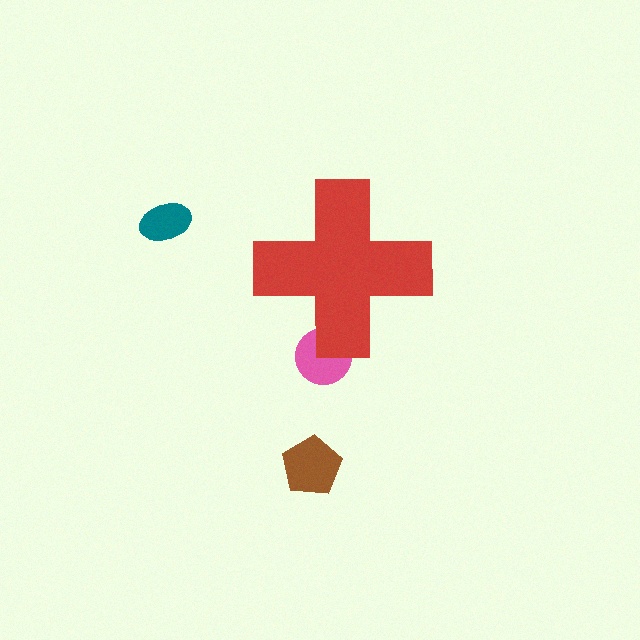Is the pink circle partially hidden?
Yes, the pink circle is partially hidden behind the red cross.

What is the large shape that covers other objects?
A red cross.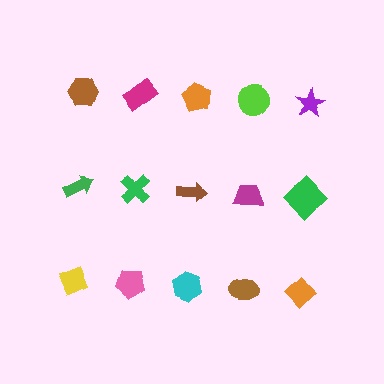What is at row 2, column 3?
A brown arrow.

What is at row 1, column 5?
A purple star.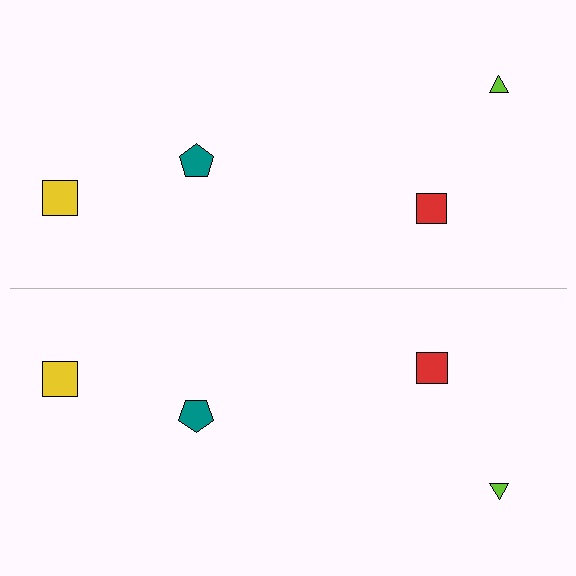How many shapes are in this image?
There are 8 shapes in this image.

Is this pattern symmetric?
Yes, this pattern has bilateral (reflection) symmetry.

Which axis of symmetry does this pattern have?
The pattern has a horizontal axis of symmetry running through the center of the image.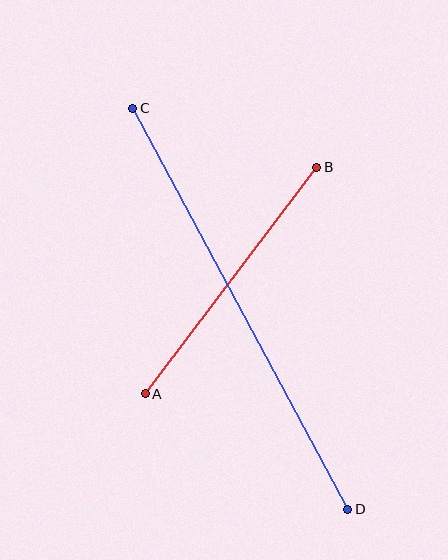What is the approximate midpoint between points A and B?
The midpoint is at approximately (231, 281) pixels.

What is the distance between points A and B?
The distance is approximately 284 pixels.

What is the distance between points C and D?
The distance is approximately 455 pixels.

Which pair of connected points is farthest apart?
Points C and D are farthest apart.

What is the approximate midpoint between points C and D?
The midpoint is at approximately (240, 309) pixels.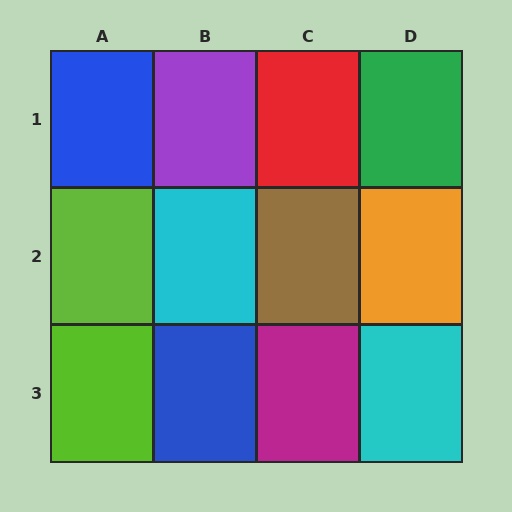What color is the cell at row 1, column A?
Blue.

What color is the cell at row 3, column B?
Blue.